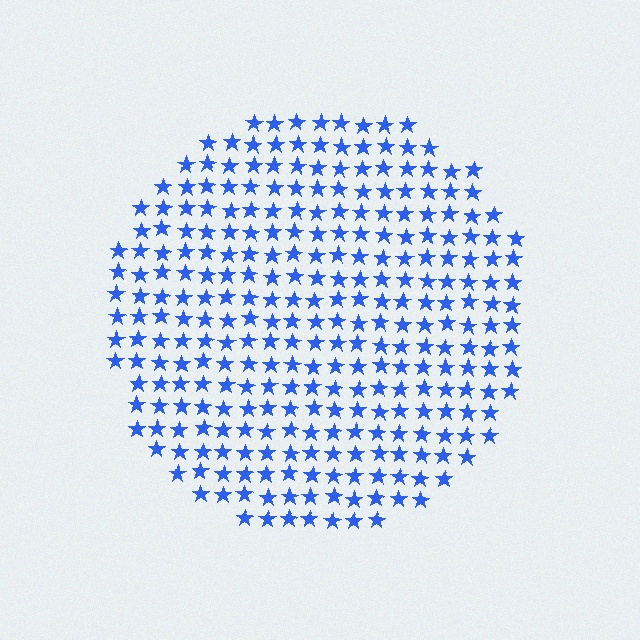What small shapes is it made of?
It is made of small stars.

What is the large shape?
The large shape is a circle.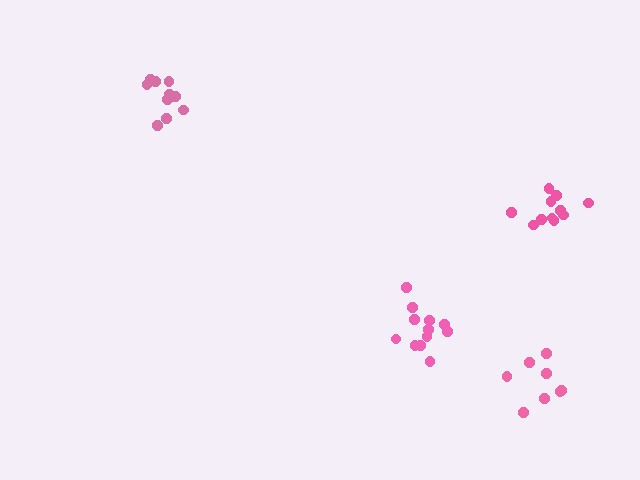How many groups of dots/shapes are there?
There are 4 groups.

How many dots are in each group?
Group 1: 10 dots, Group 2: 8 dots, Group 3: 11 dots, Group 4: 12 dots (41 total).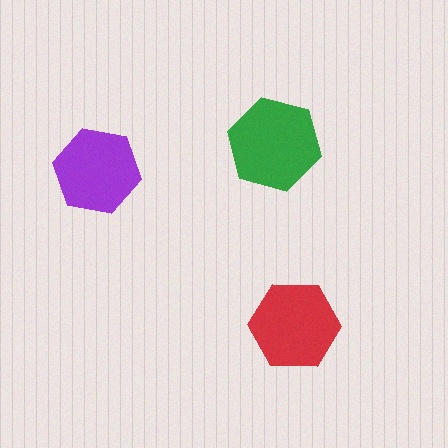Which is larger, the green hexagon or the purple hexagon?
The green one.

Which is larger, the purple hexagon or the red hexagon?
The red one.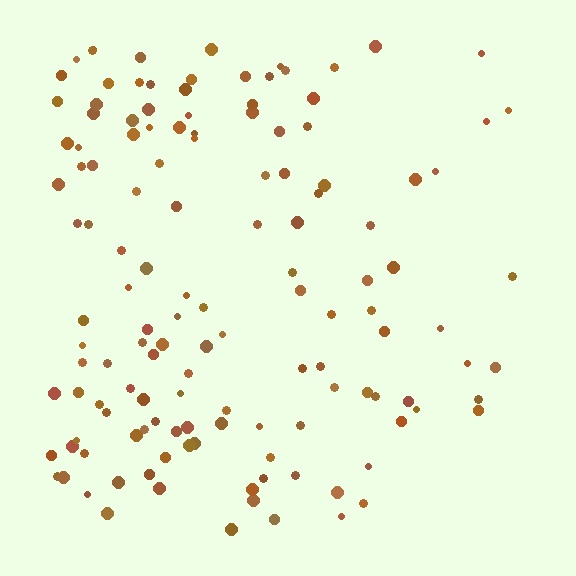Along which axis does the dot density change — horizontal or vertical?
Horizontal.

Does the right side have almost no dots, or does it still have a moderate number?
Still a moderate number, just noticeably fewer than the left.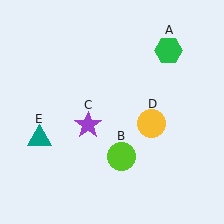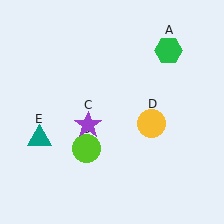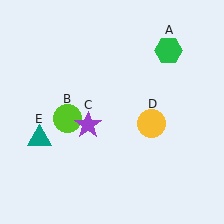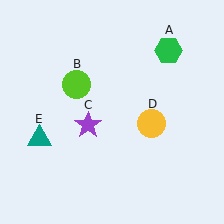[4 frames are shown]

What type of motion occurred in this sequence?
The lime circle (object B) rotated clockwise around the center of the scene.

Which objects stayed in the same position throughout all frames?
Green hexagon (object A) and purple star (object C) and yellow circle (object D) and teal triangle (object E) remained stationary.